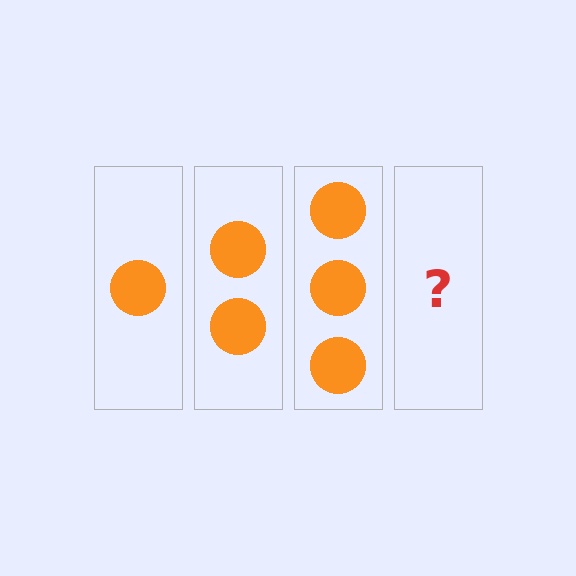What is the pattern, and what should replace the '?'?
The pattern is that each step adds one more circle. The '?' should be 4 circles.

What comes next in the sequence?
The next element should be 4 circles.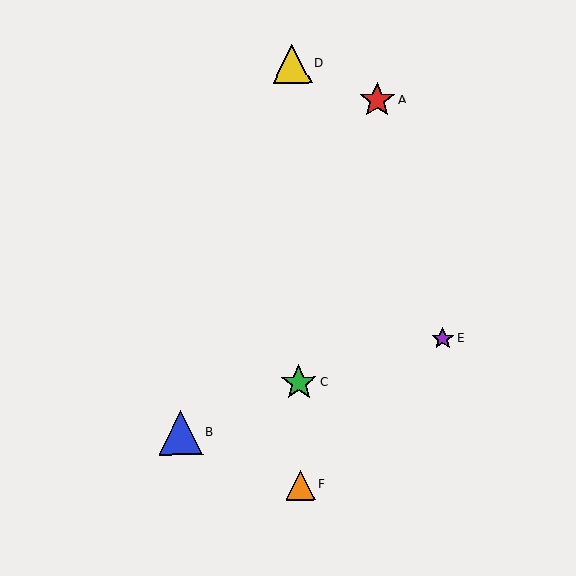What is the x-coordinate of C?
Object C is at x≈299.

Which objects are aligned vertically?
Objects C, D, F are aligned vertically.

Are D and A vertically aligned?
No, D is at x≈292 and A is at x≈377.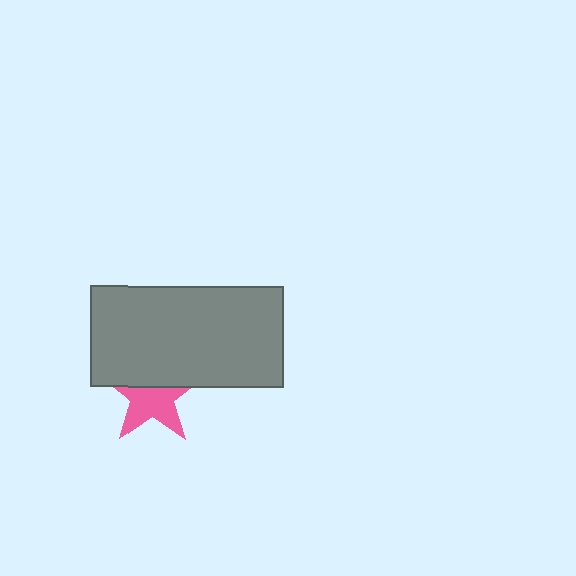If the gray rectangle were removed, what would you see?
You would see the complete pink star.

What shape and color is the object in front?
The object in front is a gray rectangle.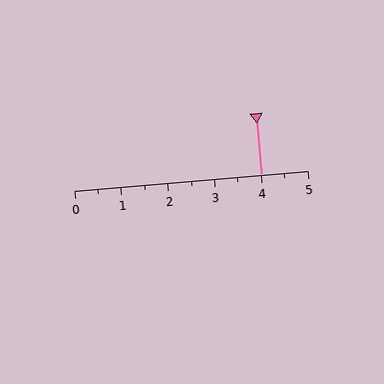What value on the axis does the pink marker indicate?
The marker indicates approximately 4.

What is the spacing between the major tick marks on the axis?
The major ticks are spaced 1 apart.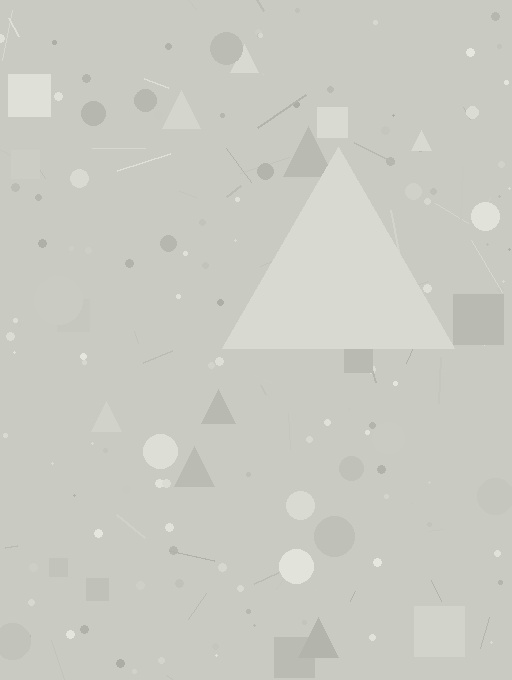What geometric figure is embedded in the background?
A triangle is embedded in the background.